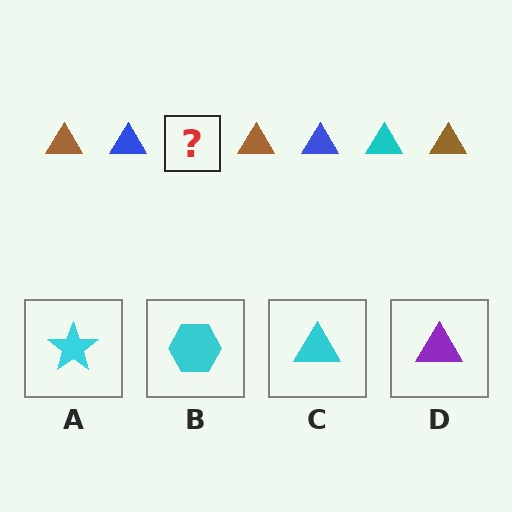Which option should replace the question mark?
Option C.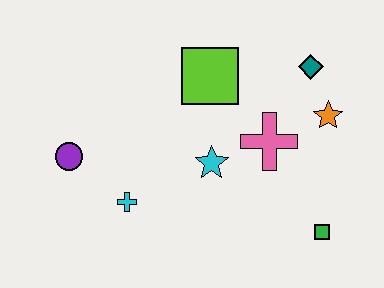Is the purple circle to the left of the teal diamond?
Yes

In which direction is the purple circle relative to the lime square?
The purple circle is to the left of the lime square.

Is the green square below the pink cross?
Yes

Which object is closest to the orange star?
The teal diamond is closest to the orange star.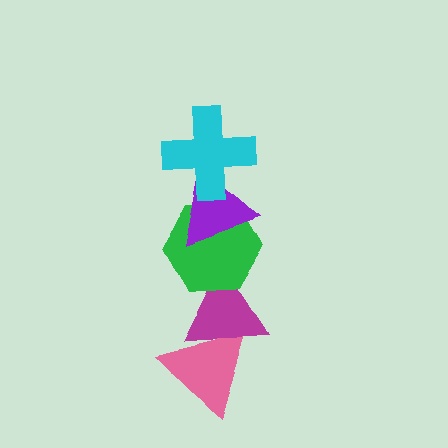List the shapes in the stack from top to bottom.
From top to bottom: the cyan cross, the purple triangle, the green hexagon, the magenta triangle, the pink triangle.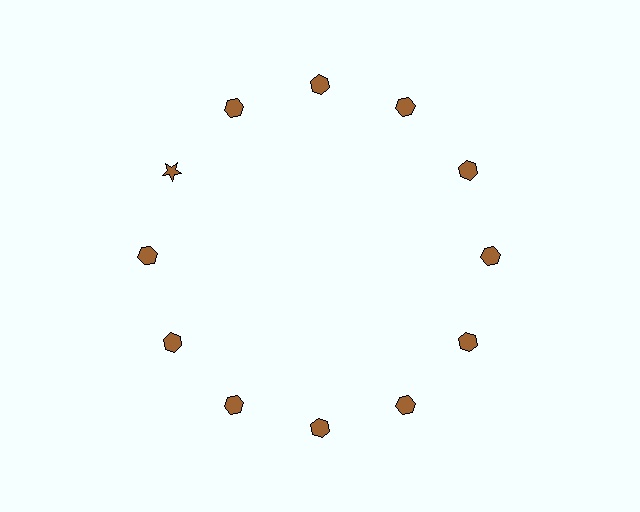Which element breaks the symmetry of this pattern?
The brown star at roughly the 10 o'clock position breaks the symmetry. All other shapes are brown hexagons.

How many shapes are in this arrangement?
There are 12 shapes arranged in a ring pattern.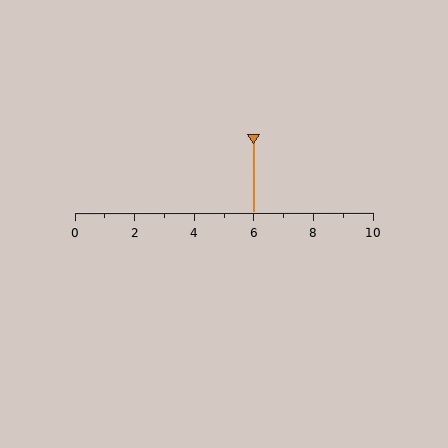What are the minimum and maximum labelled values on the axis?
The axis runs from 0 to 10.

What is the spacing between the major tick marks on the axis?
The major ticks are spaced 2 apart.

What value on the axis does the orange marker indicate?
The marker indicates approximately 6.